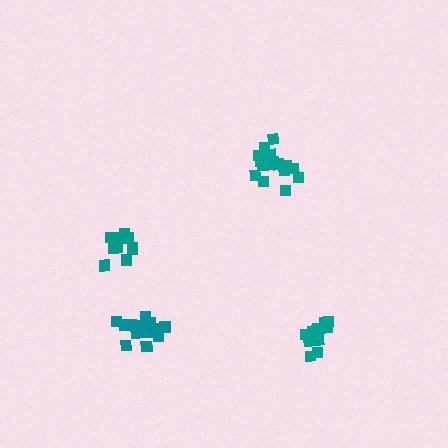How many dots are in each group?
Group 1: 16 dots, Group 2: 17 dots, Group 3: 11 dots, Group 4: 17 dots (61 total).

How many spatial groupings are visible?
There are 4 spatial groupings.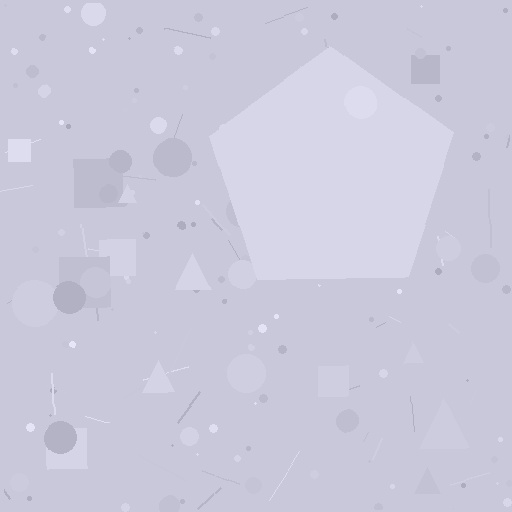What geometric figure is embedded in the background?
A pentagon is embedded in the background.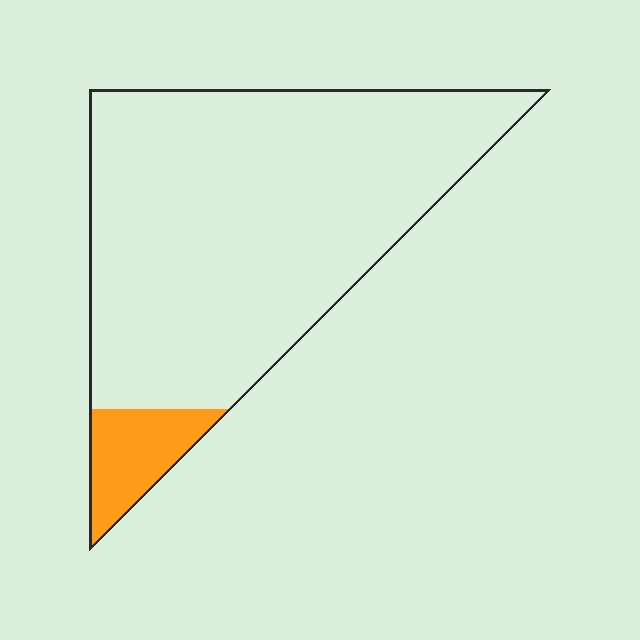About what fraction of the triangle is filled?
About one tenth (1/10).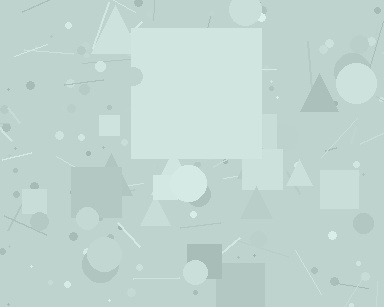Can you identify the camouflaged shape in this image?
The camouflaged shape is a square.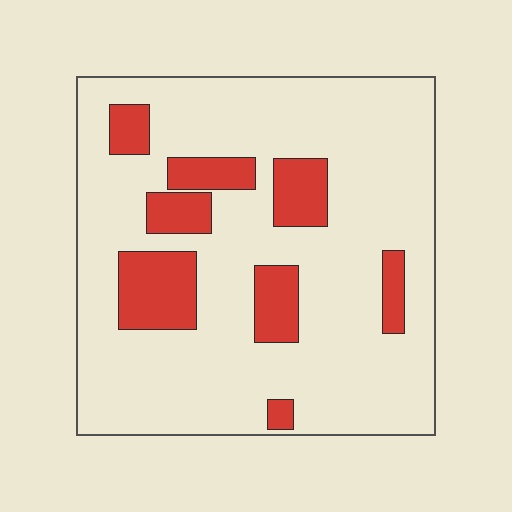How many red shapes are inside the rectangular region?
8.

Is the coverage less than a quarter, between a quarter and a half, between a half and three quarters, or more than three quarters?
Less than a quarter.